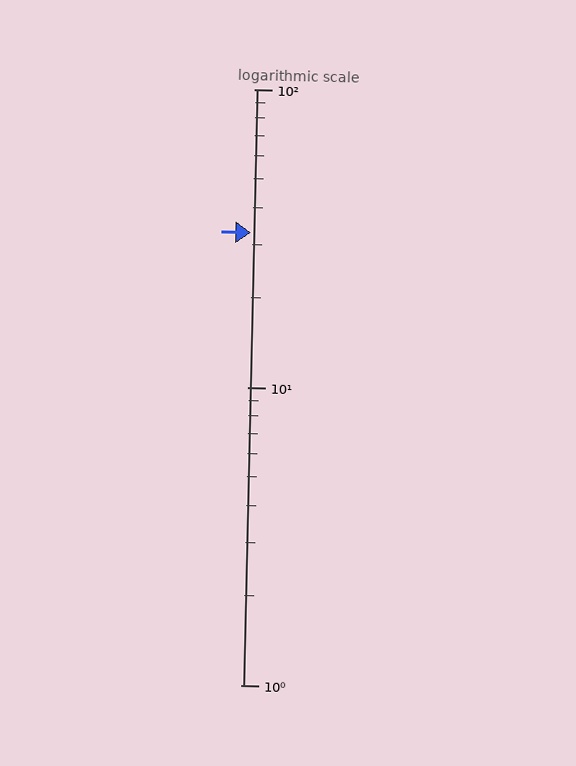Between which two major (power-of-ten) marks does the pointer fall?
The pointer is between 10 and 100.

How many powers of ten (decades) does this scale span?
The scale spans 2 decades, from 1 to 100.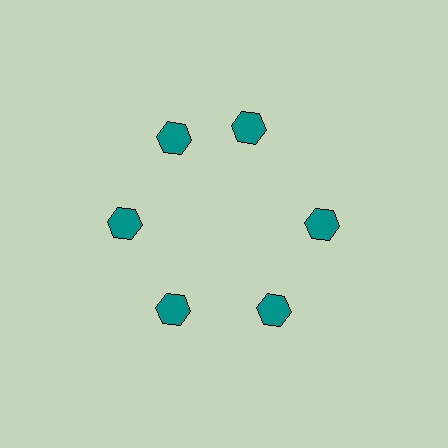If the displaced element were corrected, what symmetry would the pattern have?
It would have 6-fold rotational symmetry — the pattern would map onto itself every 60 degrees.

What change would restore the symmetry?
The symmetry would be restored by rotating it back into even spacing with its neighbors so that all 6 hexagons sit at equal angles and equal distance from the center.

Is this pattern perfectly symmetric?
No. The 6 teal hexagons are arranged in a ring, but one element near the 1 o'clock position is rotated out of alignment along the ring, breaking the 6-fold rotational symmetry.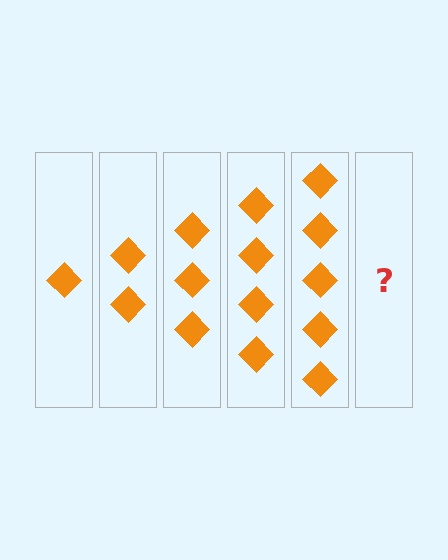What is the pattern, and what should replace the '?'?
The pattern is that each step adds one more diamond. The '?' should be 6 diamonds.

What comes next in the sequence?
The next element should be 6 diamonds.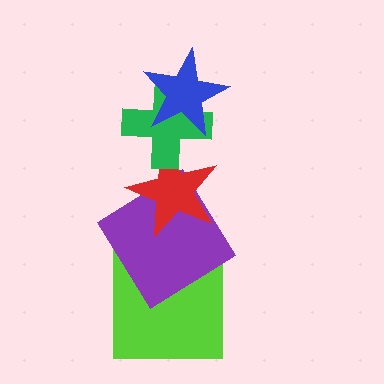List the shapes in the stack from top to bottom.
From top to bottom: the blue star, the green cross, the red star, the purple diamond, the lime square.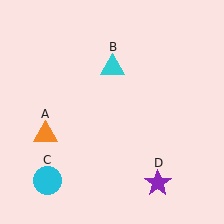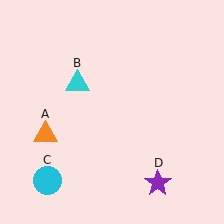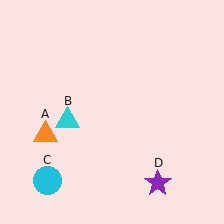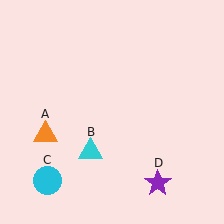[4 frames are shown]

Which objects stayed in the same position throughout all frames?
Orange triangle (object A) and cyan circle (object C) and purple star (object D) remained stationary.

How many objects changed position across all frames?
1 object changed position: cyan triangle (object B).